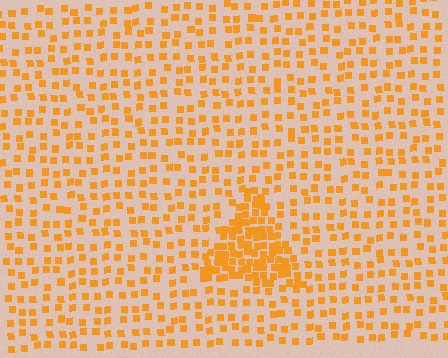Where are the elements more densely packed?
The elements are more densely packed inside the triangle boundary.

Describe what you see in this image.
The image contains small orange elements arranged at two different densities. A triangle-shaped region is visible where the elements are more densely packed than the surrounding area.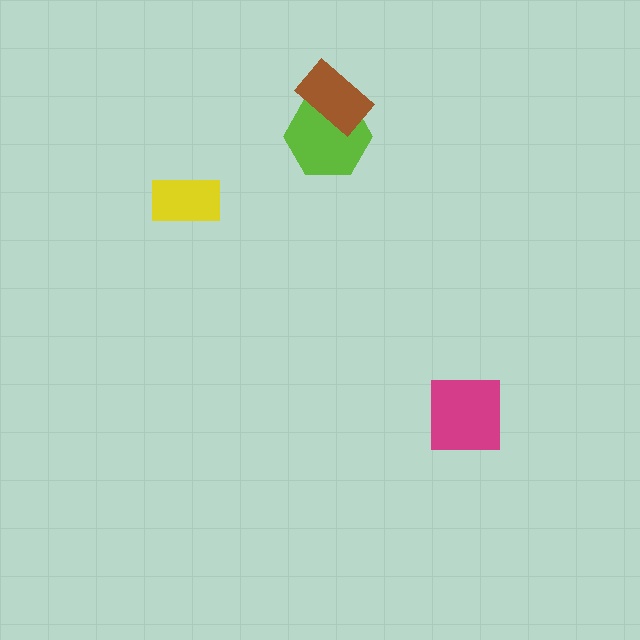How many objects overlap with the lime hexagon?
1 object overlaps with the lime hexagon.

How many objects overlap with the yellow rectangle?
0 objects overlap with the yellow rectangle.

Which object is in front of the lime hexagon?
The brown rectangle is in front of the lime hexagon.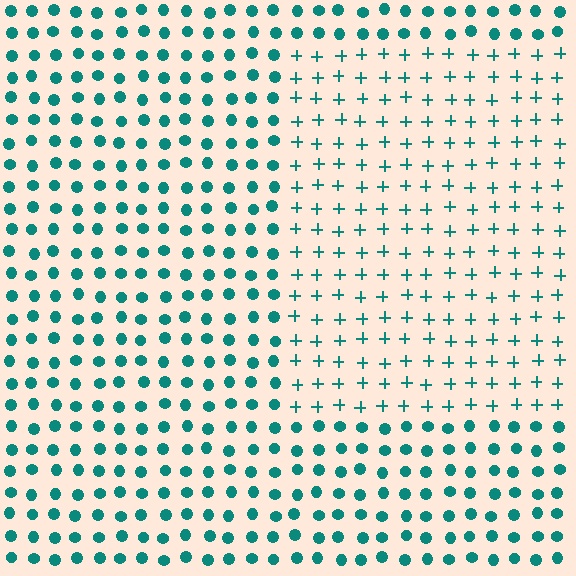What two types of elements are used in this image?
The image uses plus signs inside the rectangle region and circles outside it.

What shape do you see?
I see a rectangle.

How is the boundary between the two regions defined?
The boundary is defined by a change in element shape: plus signs inside vs. circles outside. All elements share the same color and spacing.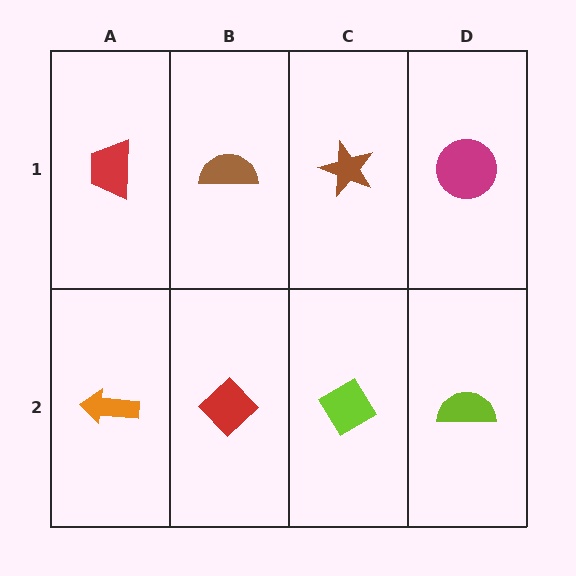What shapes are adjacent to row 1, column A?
An orange arrow (row 2, column A), a brown semicircle (row 1, column B).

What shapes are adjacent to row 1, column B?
A red diamond (row 2, column B), a red trapezoid (row 1, column A), a brown star (row 1, column C).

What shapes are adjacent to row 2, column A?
A red trapezoid (row 1, column A), a red diamond (row 2, column B).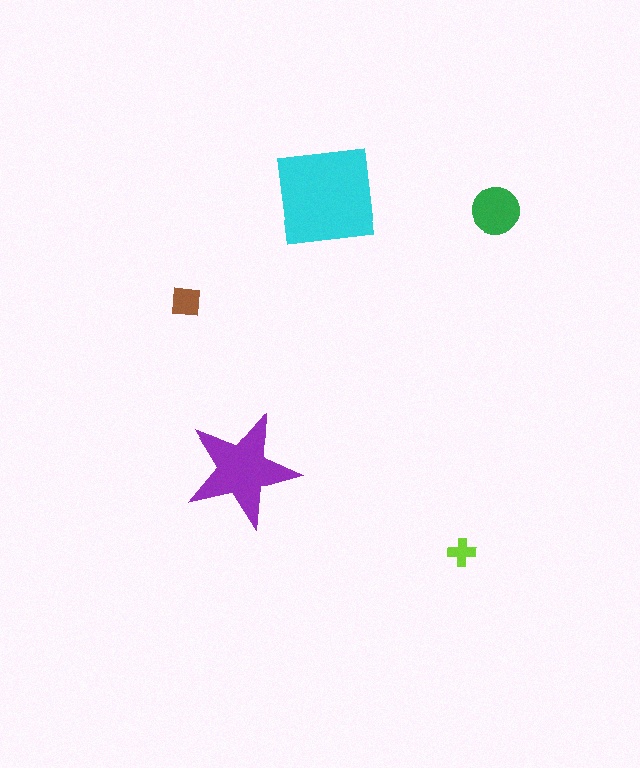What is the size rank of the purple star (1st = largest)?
2nd.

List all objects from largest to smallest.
The cyan square, the purple star, the green circle, the brown square, the lime cross.